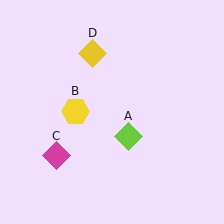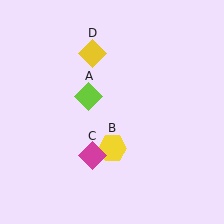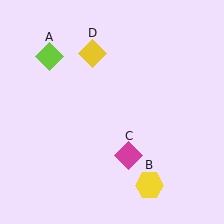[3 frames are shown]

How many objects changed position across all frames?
3 objects changed position: lime diamond (object A), yellow hexagon (object B), magenta diamond (object C).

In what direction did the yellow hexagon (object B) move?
The yellow hexagon (object B) moved down and to the right.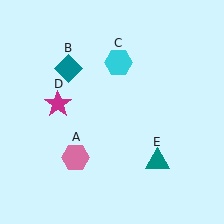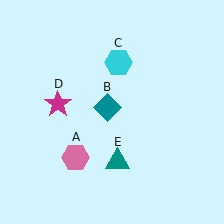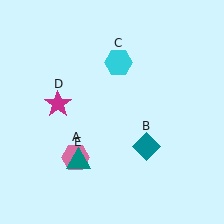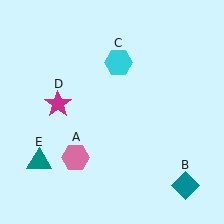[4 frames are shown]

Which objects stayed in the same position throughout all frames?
Pink hexagon (object A) and cyan hexagon (object C) and magenta star (object D) remained stationary.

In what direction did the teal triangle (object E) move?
The teal triangle (object E) moved left.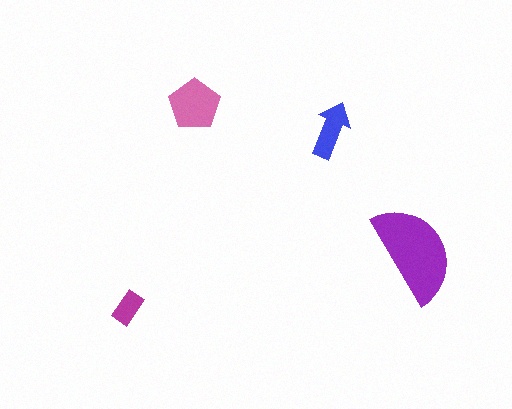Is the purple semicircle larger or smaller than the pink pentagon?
Larger.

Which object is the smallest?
The magenta rectangle.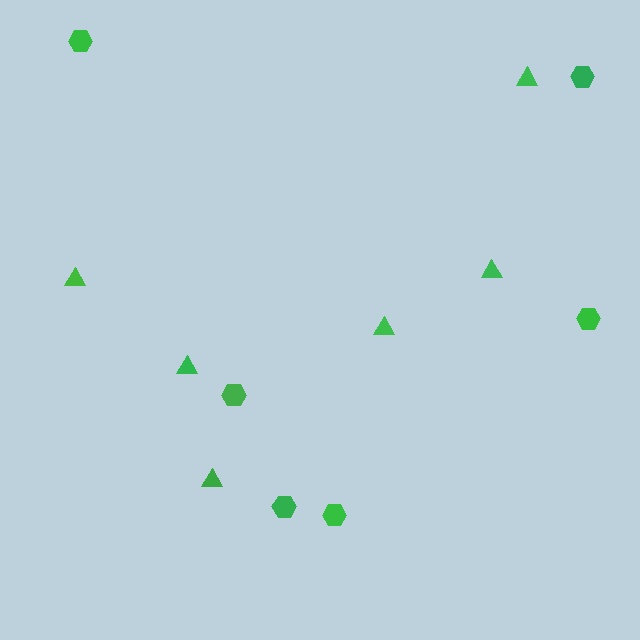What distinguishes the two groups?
There are 2 groups: one group of hexagons (6) and one group of triangles (6).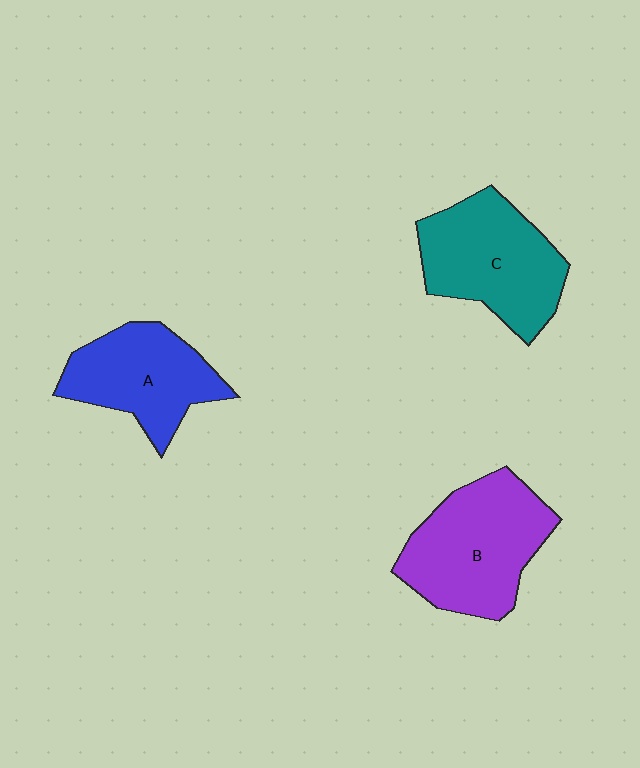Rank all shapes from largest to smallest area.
From largest to smallest: B (purple), C (teal), A (blue).